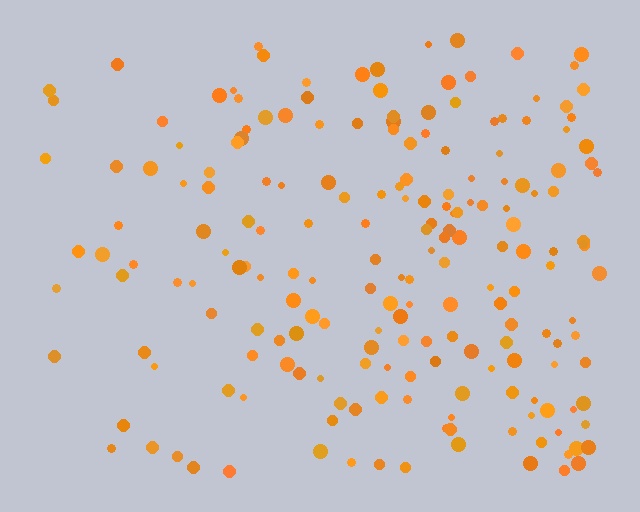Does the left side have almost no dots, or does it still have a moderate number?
Still a moderate number, just noticeably fewer than the right.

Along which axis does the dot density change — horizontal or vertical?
Horizontal.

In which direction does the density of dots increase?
From left to right, with the right side densest.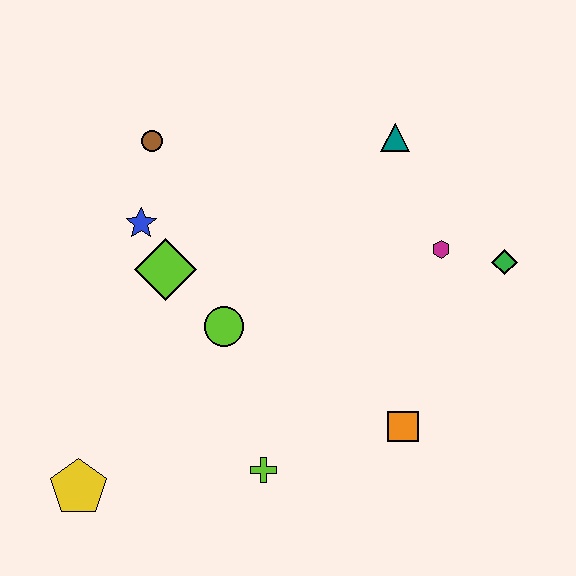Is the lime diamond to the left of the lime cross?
Yes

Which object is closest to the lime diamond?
The blue star is closest to the lime diamond.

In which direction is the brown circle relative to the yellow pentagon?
The brown circle is above the yellow pentagon.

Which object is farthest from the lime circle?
The green diamond is farthest from the lime circle.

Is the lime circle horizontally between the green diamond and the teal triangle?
No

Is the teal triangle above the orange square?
Yes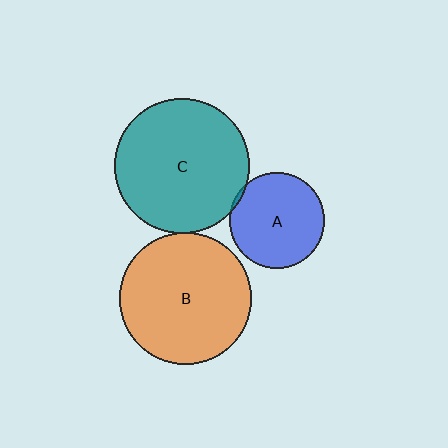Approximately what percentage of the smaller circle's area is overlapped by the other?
Approximately 5%.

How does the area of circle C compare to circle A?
Approximately 2.0 times.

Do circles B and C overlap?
Yes.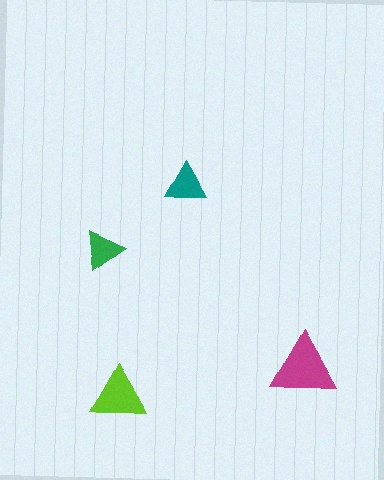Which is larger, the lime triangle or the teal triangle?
The lime one.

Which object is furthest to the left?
The green triangle is leftmost.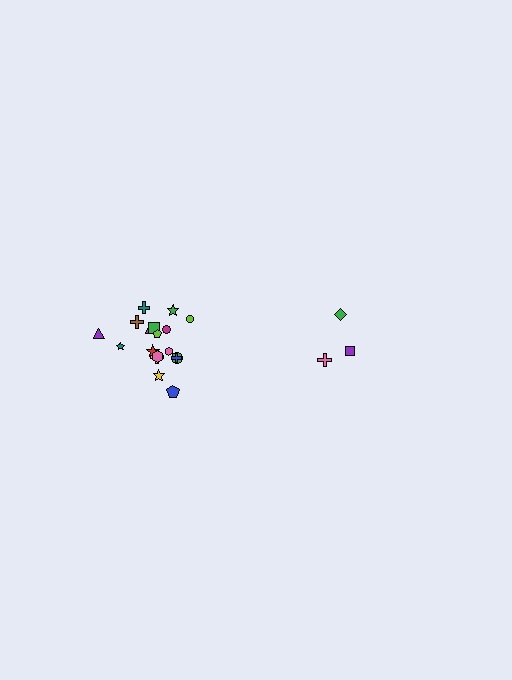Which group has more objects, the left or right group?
The left group.